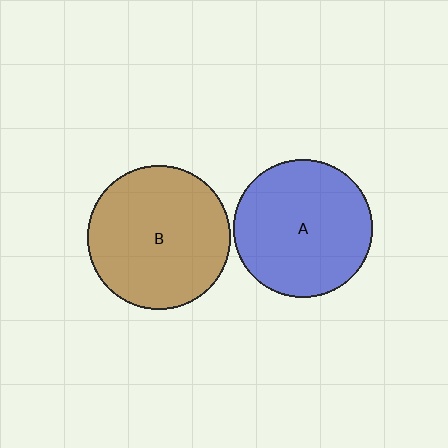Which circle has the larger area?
Circle B (brown).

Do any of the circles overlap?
No, none of the circles overlap.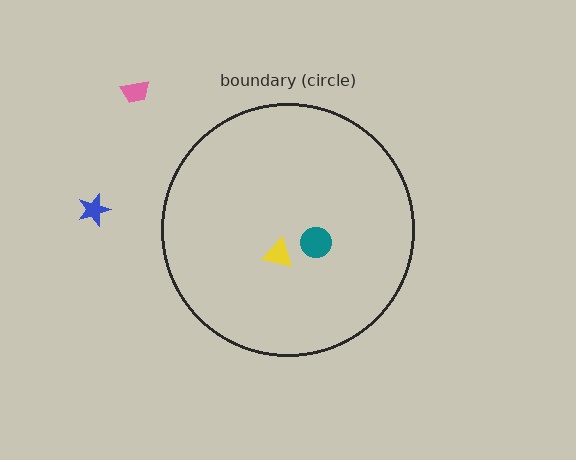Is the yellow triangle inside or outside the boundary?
Inside.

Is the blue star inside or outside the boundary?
Outside.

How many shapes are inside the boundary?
2 inside, 2 outside.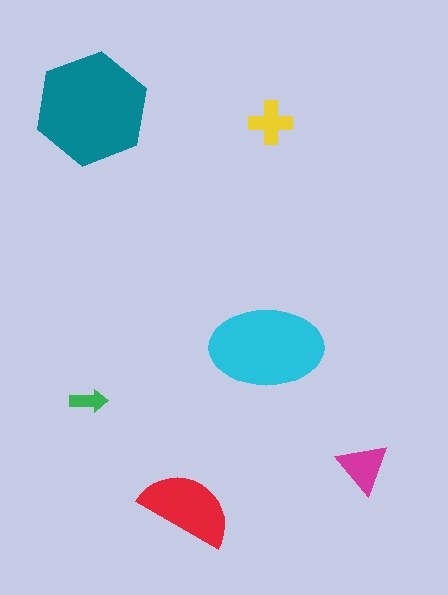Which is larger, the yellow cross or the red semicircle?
The red semicircle.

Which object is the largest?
The teal hexagon.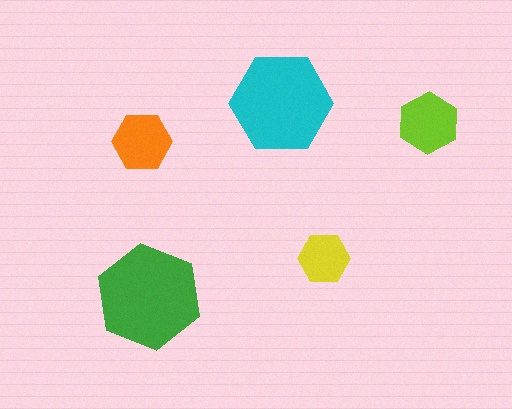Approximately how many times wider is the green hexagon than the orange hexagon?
About 2 times wider.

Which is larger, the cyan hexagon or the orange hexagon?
The cyan one.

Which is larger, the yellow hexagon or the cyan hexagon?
The cyan one.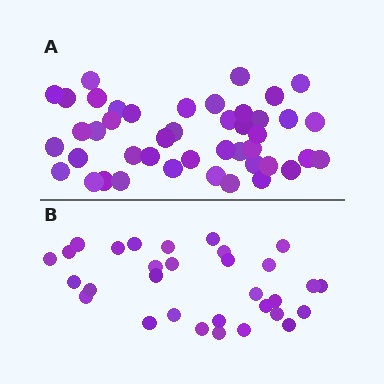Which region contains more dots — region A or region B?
Region A (the top region) has more dots.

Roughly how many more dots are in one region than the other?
Region A has approximately 15 more dots than region B.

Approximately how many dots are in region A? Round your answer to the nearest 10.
About 40 dots. (The exact count is 44, which rounds to 40.)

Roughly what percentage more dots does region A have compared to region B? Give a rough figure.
About 40% more.